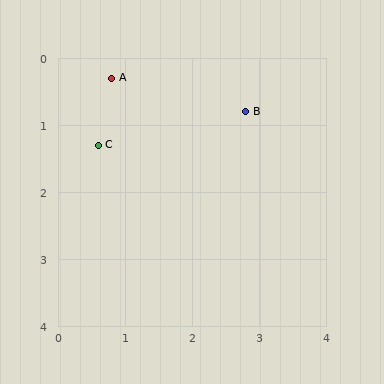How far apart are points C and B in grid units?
Points C and B are about 2.3 grid units apart.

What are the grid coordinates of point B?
Point B is at approximately (2.8, 0.8).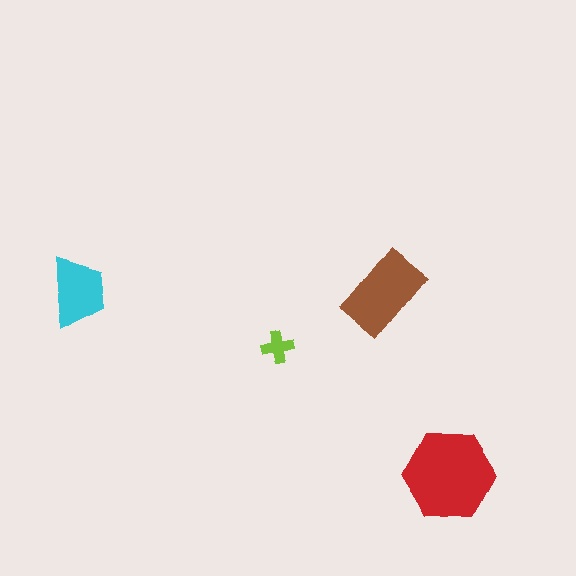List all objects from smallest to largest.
The lime cross, the cyan trapezoid, the brown rectangle, the red hexagon.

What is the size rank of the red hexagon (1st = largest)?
1st.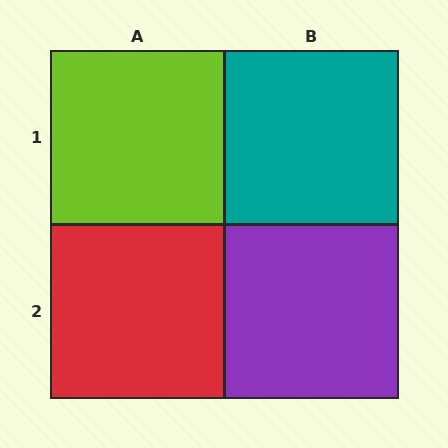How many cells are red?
1 cell is red.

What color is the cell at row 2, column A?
Red.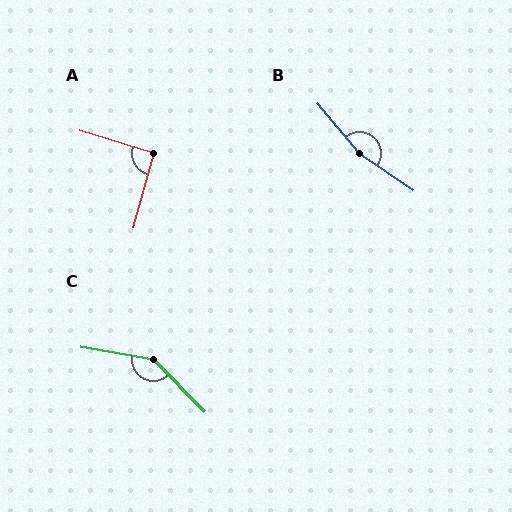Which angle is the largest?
B, at approximately 165 degrees.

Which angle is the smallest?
A, at approximately 92 degrees.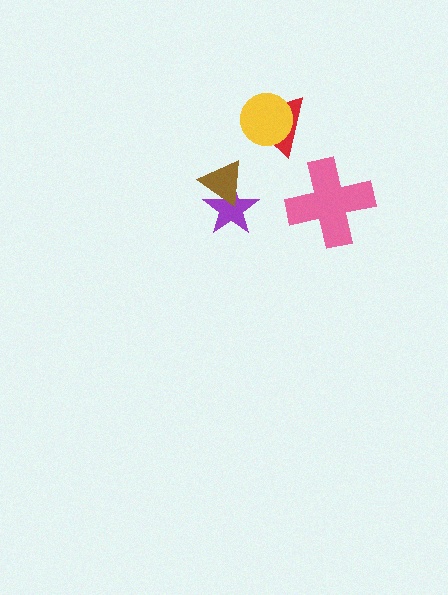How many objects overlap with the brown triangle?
1 object overlaps with the brown triangle.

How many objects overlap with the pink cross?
0 objects overlap with the pink cross.